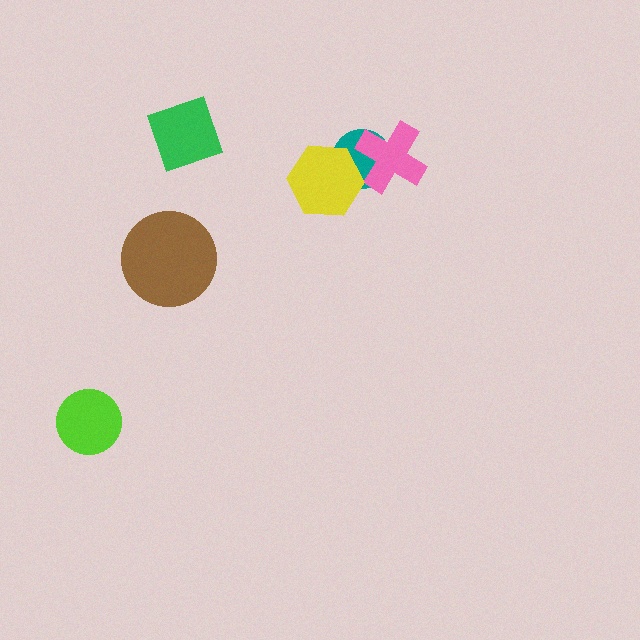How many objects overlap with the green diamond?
0 objects overlap with the green diamond.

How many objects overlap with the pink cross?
1 object overlaps with the pink cross.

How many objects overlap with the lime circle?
0 objects overlap with the lime circle.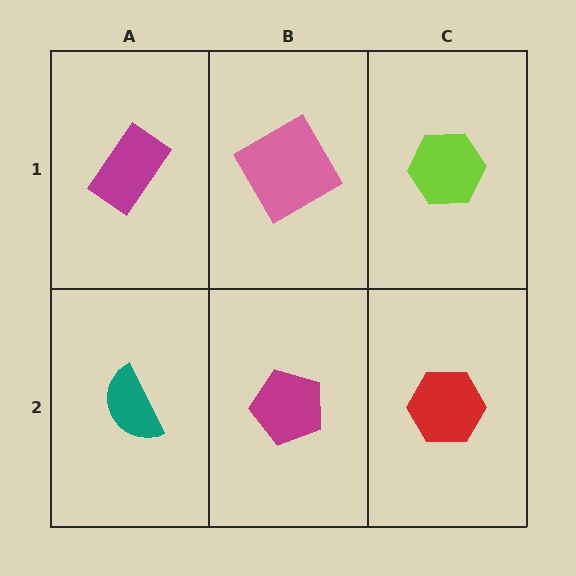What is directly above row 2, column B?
A pink diamond.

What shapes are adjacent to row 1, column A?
A teal semicircle (row 2, column A), a pink diamond (row 1, column B).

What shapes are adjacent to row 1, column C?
A red hexagon (row 2, column C), a pink diamond (row 1, column B).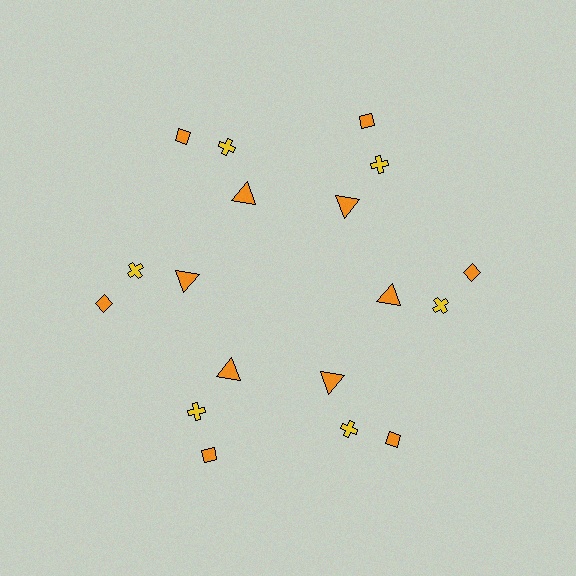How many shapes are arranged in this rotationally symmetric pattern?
There are 18 shapes, arranged in 6 groups of 3.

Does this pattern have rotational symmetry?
Yes, this pattern has 6-fold rotational symmetry. It looks the same after rotating 60 degrees around the center.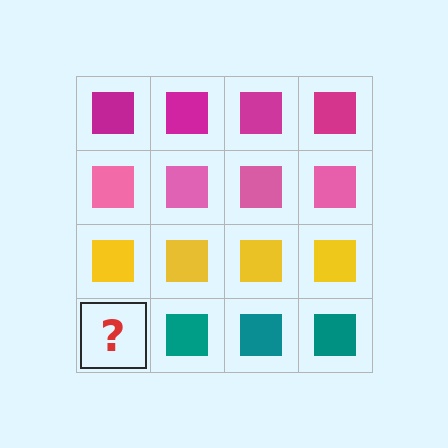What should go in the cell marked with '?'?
The missing cell should contain a teal square.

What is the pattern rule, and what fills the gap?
The rule is that each row has a consistent color. The gap should be filled with a teal square.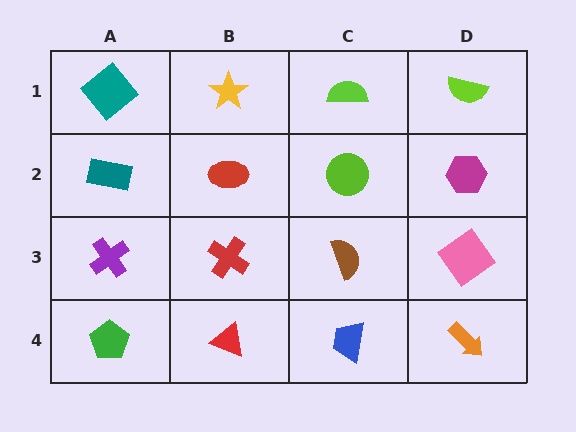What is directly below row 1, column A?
A teal rectangle.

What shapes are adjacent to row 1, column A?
A teal rectangle (row 2, column A), a yellow star (row 1, column B).